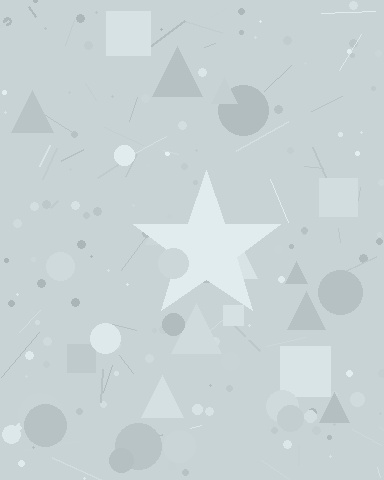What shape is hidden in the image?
A star is hidden in the image.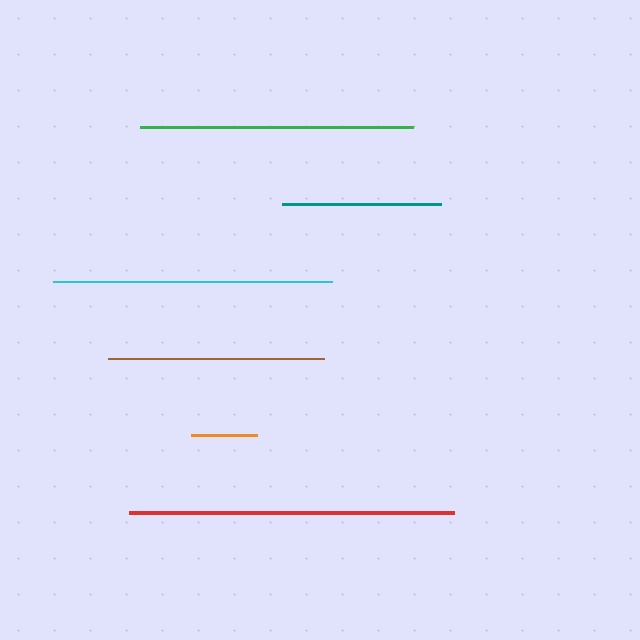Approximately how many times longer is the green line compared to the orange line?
The green line is approximately 4.2 times the length of the orange line.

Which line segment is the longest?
The red line is the longest at approximately 325 pixels.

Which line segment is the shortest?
The orange line is the shortest at approximately 66 pixels.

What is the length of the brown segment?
The brown segment is approximately 216 pixels long.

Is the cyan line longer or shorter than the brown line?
The cyan line is longer than the brown line.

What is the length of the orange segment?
The orange segment is approximately 66 pixels long.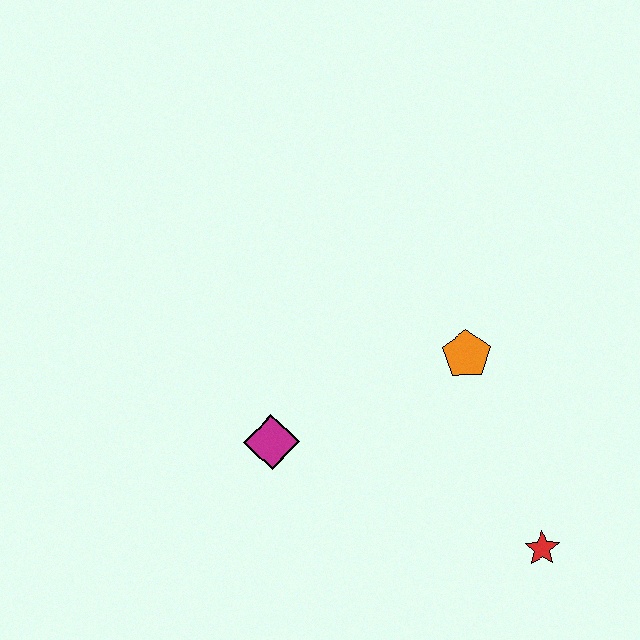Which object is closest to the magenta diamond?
The orange pentagon is closest to the magenta diamond.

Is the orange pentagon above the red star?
Yes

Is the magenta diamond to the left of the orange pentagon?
Yes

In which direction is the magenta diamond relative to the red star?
The magenta diamond is to the left of the red star.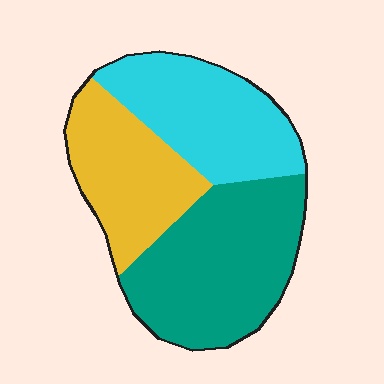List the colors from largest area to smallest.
From largest to smallest: teal, cyan, yellow.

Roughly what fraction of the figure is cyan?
Cyan covers 31% of the figure.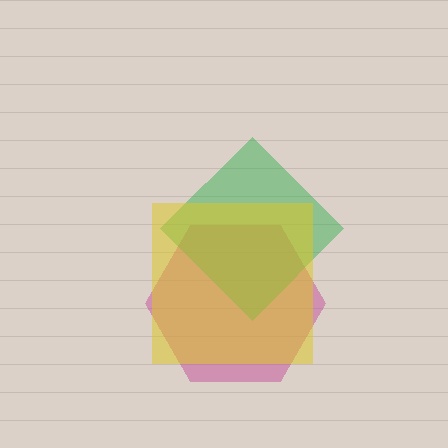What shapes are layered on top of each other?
The layered shapes are: a magenta hexagon, a green diamond, a yellow square.